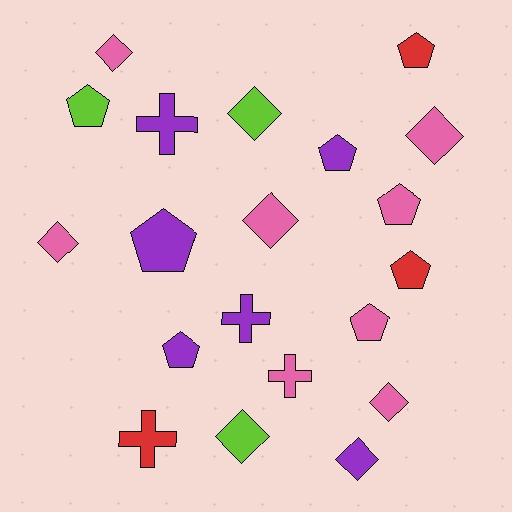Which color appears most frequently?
Pink, with 8 objects.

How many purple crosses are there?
There are 2 purple crosses.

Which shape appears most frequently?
Pentagon, with 8 objects.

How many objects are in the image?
There are 20 objects.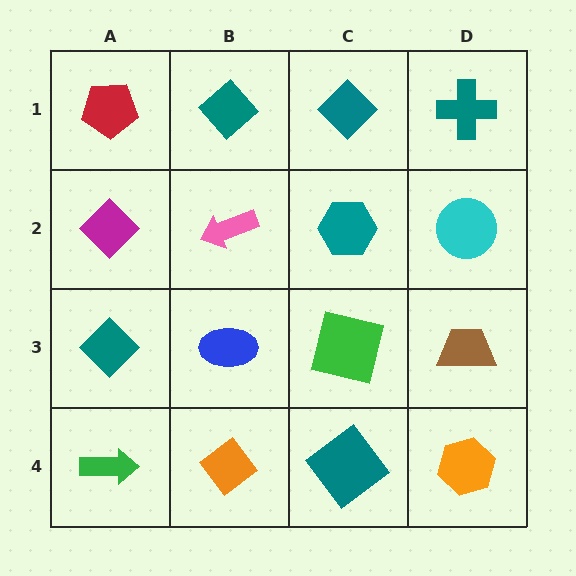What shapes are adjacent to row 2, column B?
A teal diamond (row 1, column B), a blue ellipse (row 3, column B), a magenta diamond (row 2, column A), a teal hexagon (row 2, column C).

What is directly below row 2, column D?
A brown trapezoid.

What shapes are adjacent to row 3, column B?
A pink arrow (row 2, column B), an orange diamond (row 4, column B), a teal diamond (row 3, column A), a green square (row 3, column C).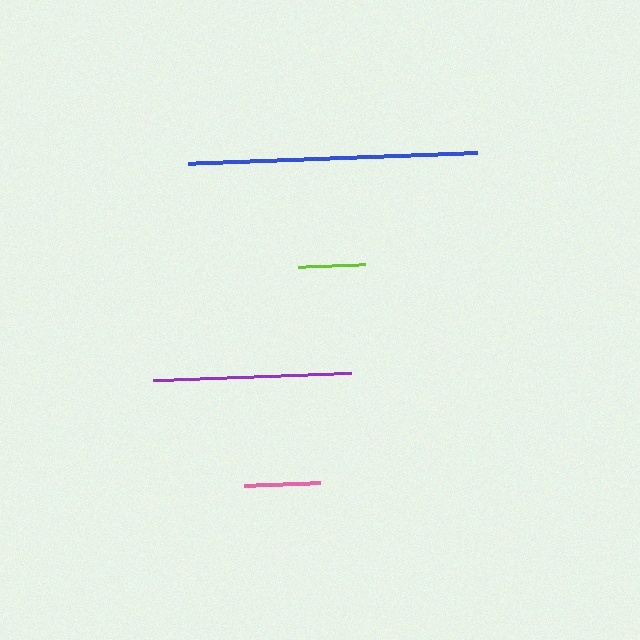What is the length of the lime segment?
The lime segment is approximately 67 pixels long.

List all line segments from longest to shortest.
From longest to shortest: blue, purple, pink, lime.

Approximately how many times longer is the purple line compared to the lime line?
The purple line is approximately 3.0 times the length of the lime line.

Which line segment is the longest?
The blue line is the longest at approximately 289 pixels.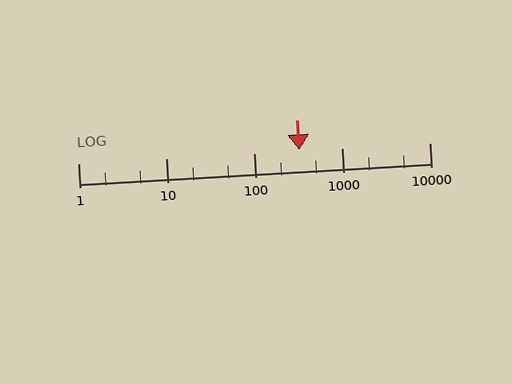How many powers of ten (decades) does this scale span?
The scale spans 4 decades, from 1 to 10000.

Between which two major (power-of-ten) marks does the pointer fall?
The pointer is between 100 and 1000.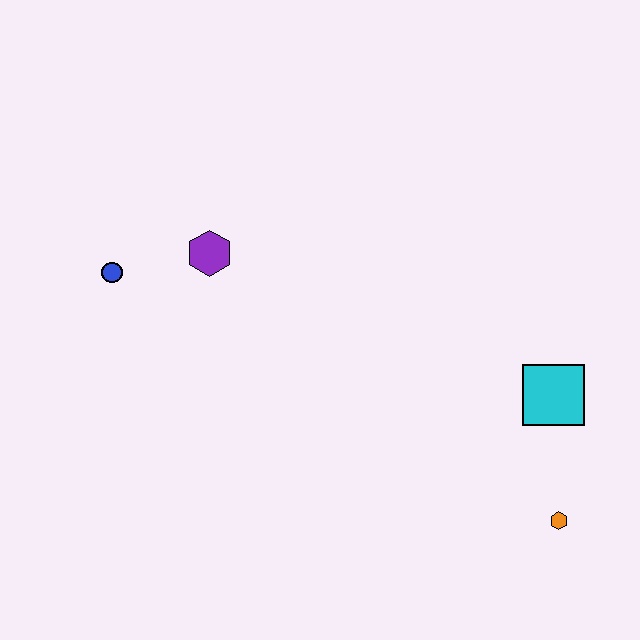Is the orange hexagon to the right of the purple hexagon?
Yes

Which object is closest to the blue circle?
The purple hexagon is closest to the blue circle.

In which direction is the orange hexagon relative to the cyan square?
The orange hexagon is below the cyan square.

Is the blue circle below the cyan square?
No